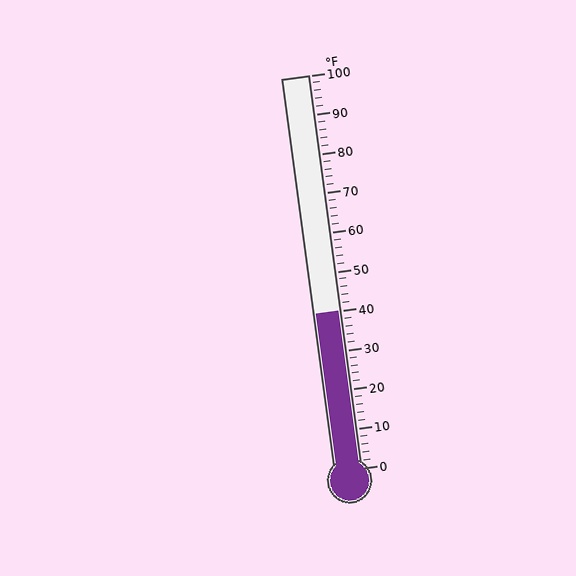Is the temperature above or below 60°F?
The temperature is below 60°F.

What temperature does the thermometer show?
The thermometer shows approximately 40°F.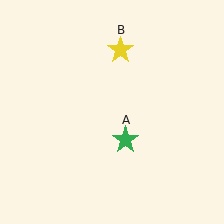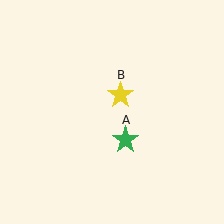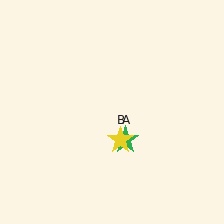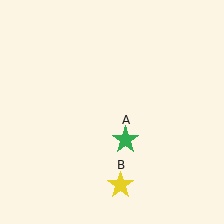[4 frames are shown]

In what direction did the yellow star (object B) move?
The yellow star (object B) moved down.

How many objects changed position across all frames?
1 object changed position: yellow star (object B).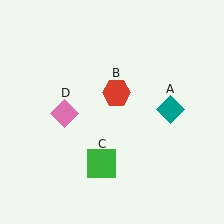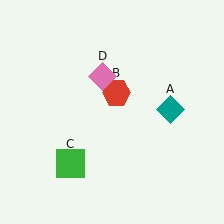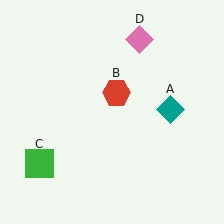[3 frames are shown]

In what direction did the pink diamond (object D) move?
The pink diamond (object D) moved up and to the right.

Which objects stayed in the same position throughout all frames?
Teal diamond (object A) and red hexagon (object B) remained stationary.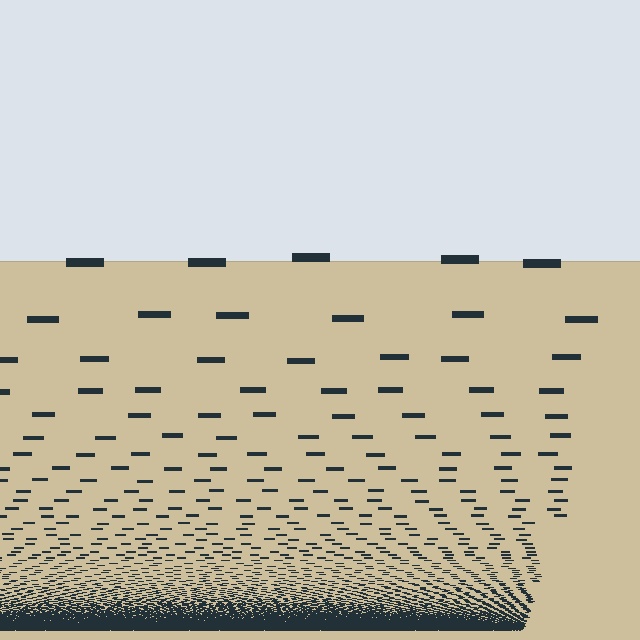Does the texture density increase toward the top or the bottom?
Density increases toward the bottom.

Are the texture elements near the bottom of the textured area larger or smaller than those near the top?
Smaller. The gradient is inverted — elements near the bottom are smaller and denser.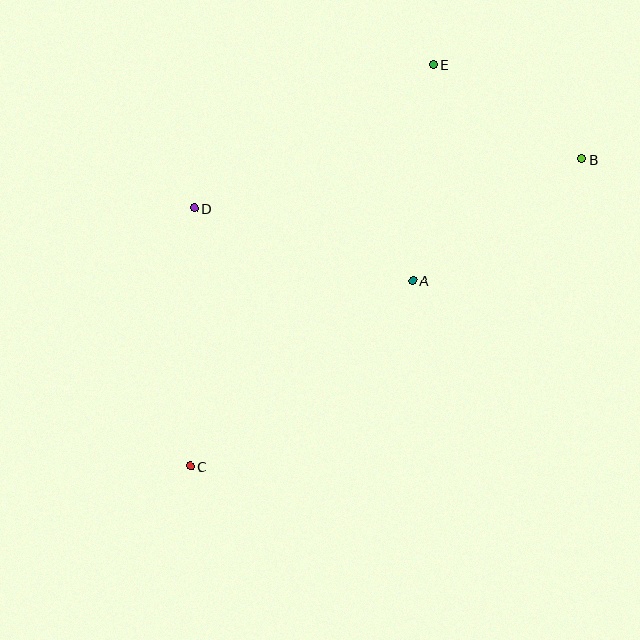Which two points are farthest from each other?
Points B and C are farthest from each other.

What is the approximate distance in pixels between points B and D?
The distance between B and D is approximately 391 pixels.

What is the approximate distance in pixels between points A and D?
The distance between A and D is approximately 230 pixels.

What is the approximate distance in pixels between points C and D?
The distance between C and D is approximately 258 pixels.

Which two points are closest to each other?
Points B and E are closest to each other.